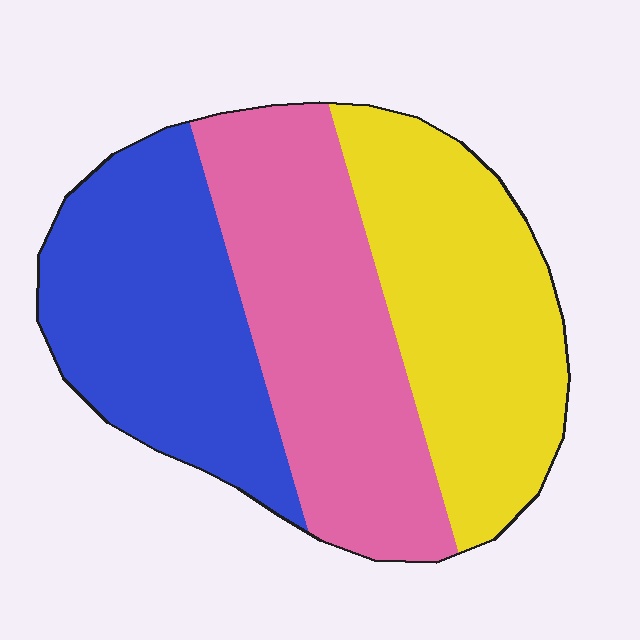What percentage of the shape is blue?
Blue takes up about one third (1/3) of the shape.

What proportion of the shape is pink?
Pink covers 35% of the shape.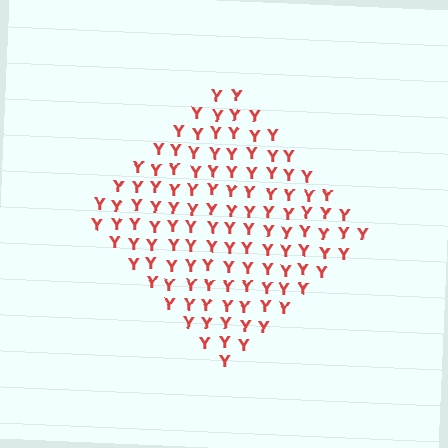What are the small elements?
The small elements are letter Y's.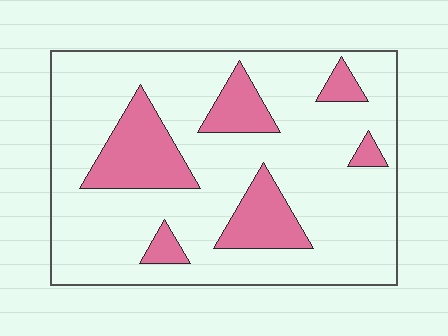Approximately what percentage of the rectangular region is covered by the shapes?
Approximately 20%.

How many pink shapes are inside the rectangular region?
6.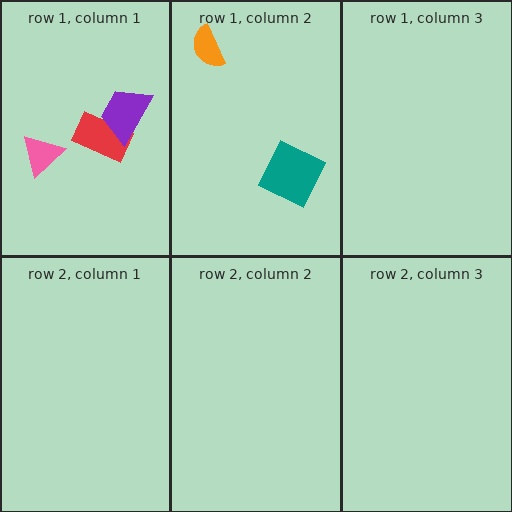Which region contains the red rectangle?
The row 1, column 1 region.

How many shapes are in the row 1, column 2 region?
2.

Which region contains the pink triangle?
The row 1, column 1 region.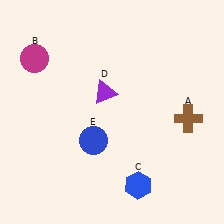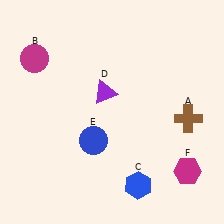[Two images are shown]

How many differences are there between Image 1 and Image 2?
There is 1 difference between the two images.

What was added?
A magenta hexagon (F) was added in Image 2.